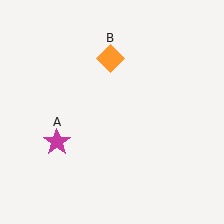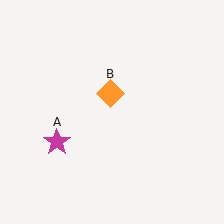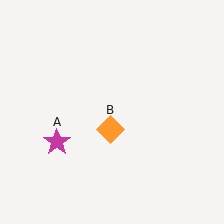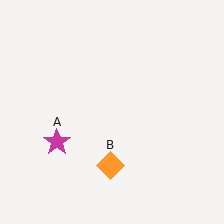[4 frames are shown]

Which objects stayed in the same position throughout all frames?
Magenta star (object A) remained stationary.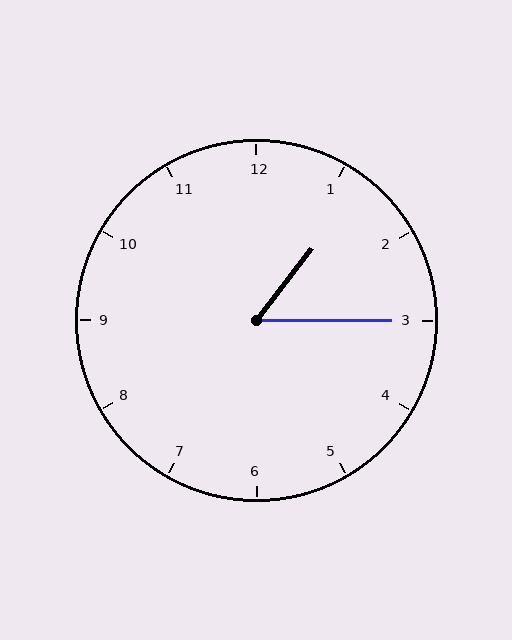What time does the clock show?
1:15.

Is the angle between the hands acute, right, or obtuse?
It is acute.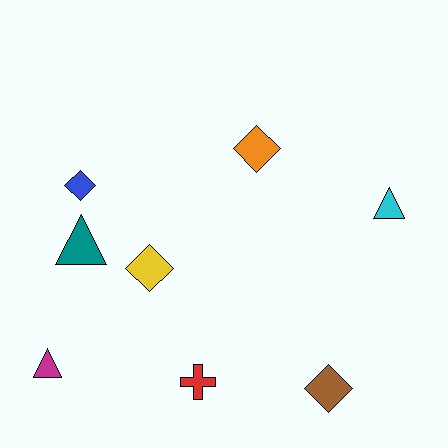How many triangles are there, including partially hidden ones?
There are 3 triangles.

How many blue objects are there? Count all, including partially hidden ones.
There is 1 blue object.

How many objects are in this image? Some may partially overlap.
There are 8 objects.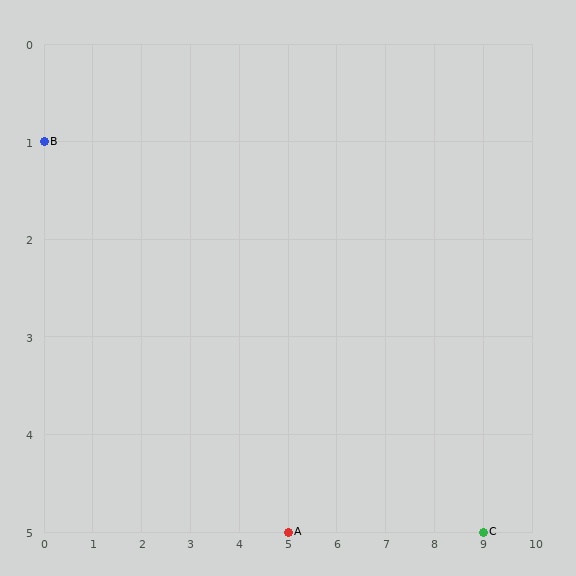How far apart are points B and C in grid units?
Points B and C are 9 columns and 4 rows apart (about 9.8 grid units diagonally).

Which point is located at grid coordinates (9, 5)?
Point C is at (9, 5).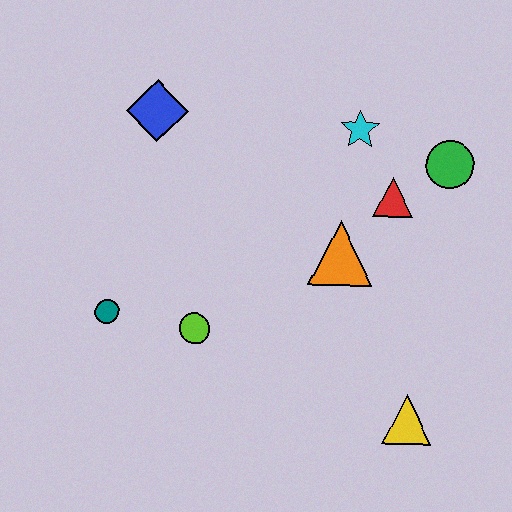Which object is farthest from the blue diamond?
The yellow triangle is farthest from the blue diamond.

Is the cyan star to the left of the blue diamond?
No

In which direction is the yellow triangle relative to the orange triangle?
The yellow triangle is below the orange triangle.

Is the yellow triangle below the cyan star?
Yes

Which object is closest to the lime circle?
The teal circle is closest to the lime circle.